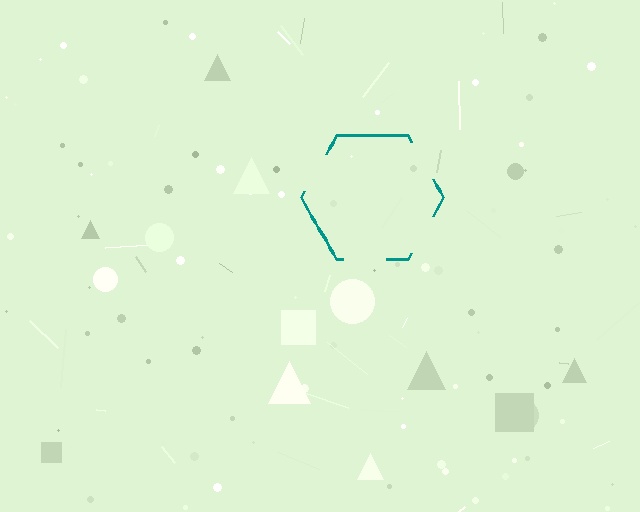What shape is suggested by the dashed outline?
The dashed outline suggests a hexagon.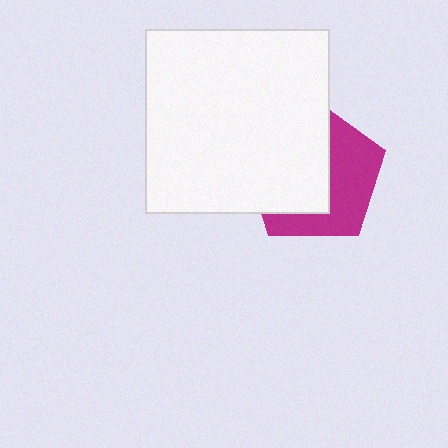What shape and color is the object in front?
The object in front is a white square.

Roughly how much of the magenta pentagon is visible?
About half of it is visible (roughly 45%).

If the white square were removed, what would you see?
You would see the complete magenta pentagon.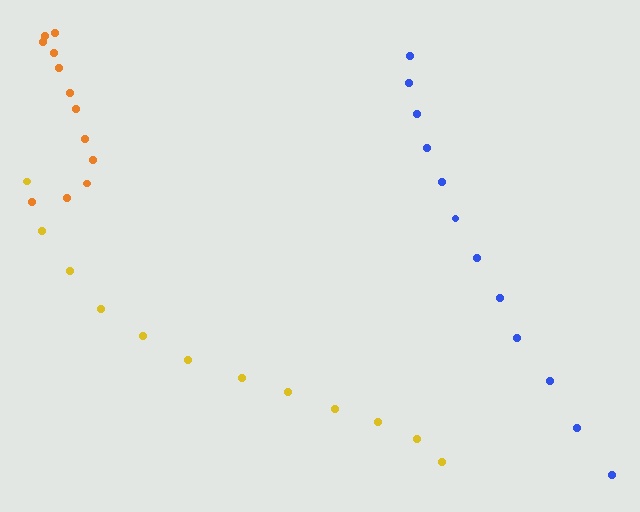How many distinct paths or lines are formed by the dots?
There are 3 distinct paths.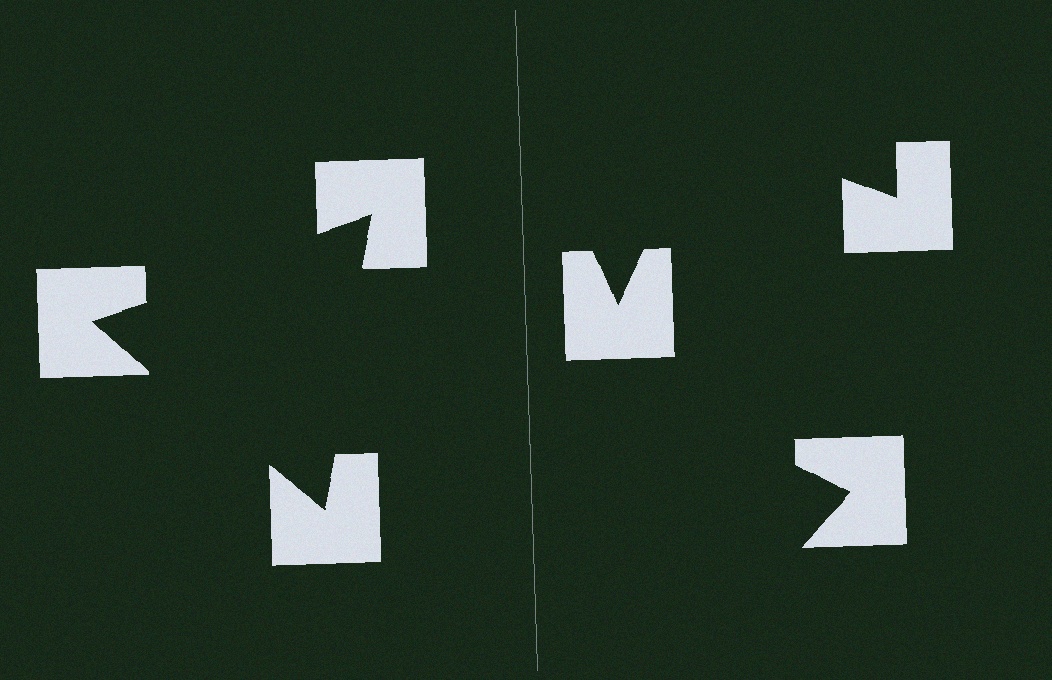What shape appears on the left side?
An illusory triangle.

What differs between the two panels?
The notched squares are positioned identically on both sides; only the wedge orientations differ. On the left they align to a triangle; on the right they are misaligned.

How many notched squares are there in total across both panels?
6 — 3 on each side.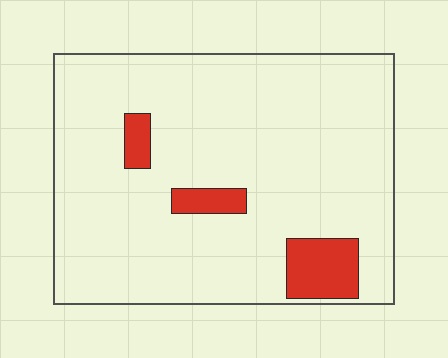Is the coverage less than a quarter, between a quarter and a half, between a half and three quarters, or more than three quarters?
Less than a quarter.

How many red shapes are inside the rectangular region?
3.